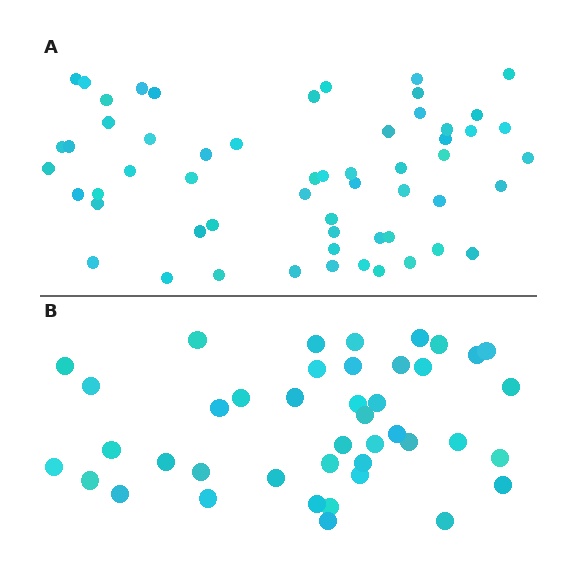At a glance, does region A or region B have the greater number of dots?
Region A (the top region) has more dots.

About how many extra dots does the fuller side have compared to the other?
Region A has approximately 15 more dots than region B.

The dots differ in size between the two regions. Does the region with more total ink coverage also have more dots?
No. Region B has more total ink coverage because its dots are larger, but region A actually contains more individual dots. Total area can be misleading — the number of items is what matters here.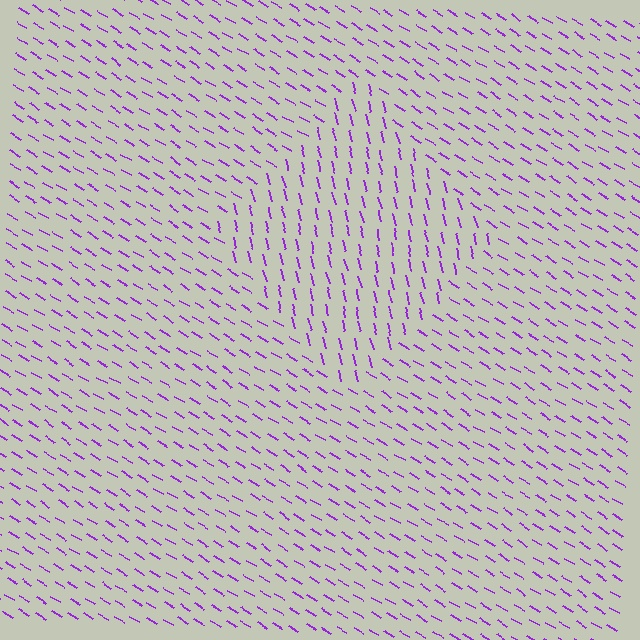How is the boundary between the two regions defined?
The boundary is defined purely by a change in line orientation (approximately 45 degrees difference). All lines are the same color and thickness.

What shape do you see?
I see a diamond.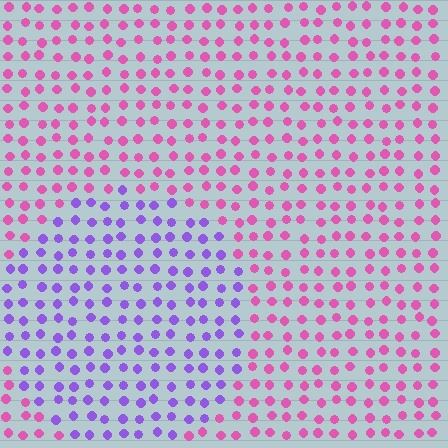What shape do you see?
I see a circle.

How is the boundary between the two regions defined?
The boundary is defined purely by a slight shift in hue (about 55 degrees). Spacing, size, and orientation are identical on both sides.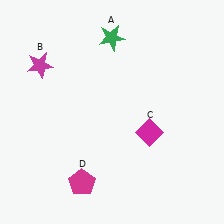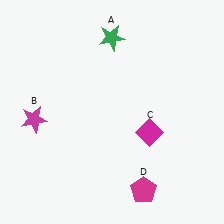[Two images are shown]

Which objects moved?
The objects that moved are: the magenta star (B), the magenta pentagon (D).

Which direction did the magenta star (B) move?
The magenta star (B) moved down.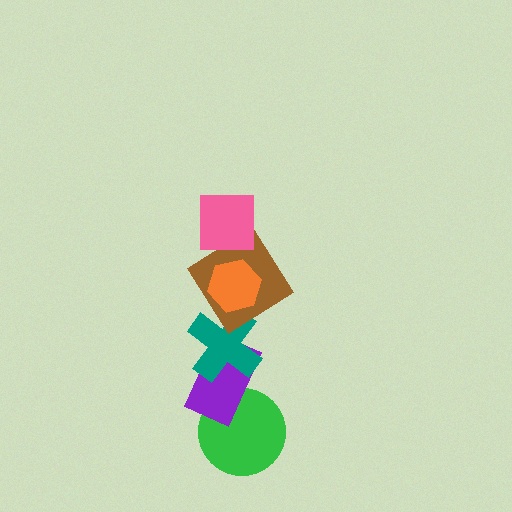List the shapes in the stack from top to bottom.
From top to bottom: the pink square, the orange hexagon, the brown diamond, the teal cross, the purple rectangle, the green circle.